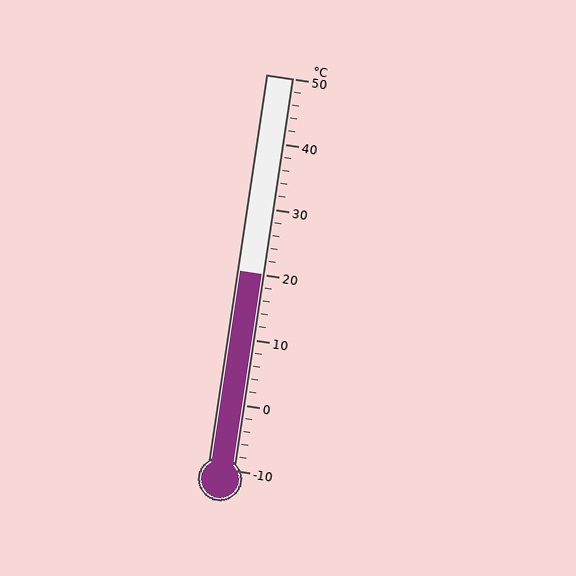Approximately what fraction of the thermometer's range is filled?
The thermometer is filled to approximately 50% of its range.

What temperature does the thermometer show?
The thermometer shows approximately 20°C.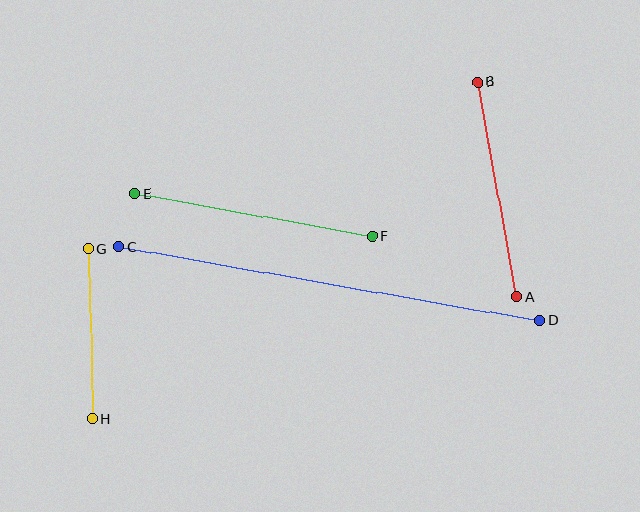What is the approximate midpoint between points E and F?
The midpoint is at approximately (254, 215) pixels.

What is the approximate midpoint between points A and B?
The midpoint is at approximately (497, 190) pixels.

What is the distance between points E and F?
The distance is approximately 241 pixels.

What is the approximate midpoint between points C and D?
The midpoint is at approximately (329, 283) pixels.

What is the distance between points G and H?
The distance is approximately 170 pixels.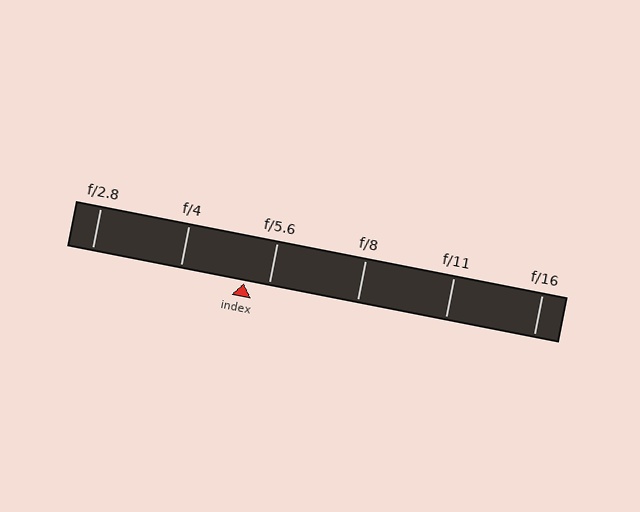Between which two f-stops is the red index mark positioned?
The index mark is between f/4 and f/5.6.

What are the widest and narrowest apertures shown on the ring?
The widest aperture shown is f/2.8 and the narrowest is f/16.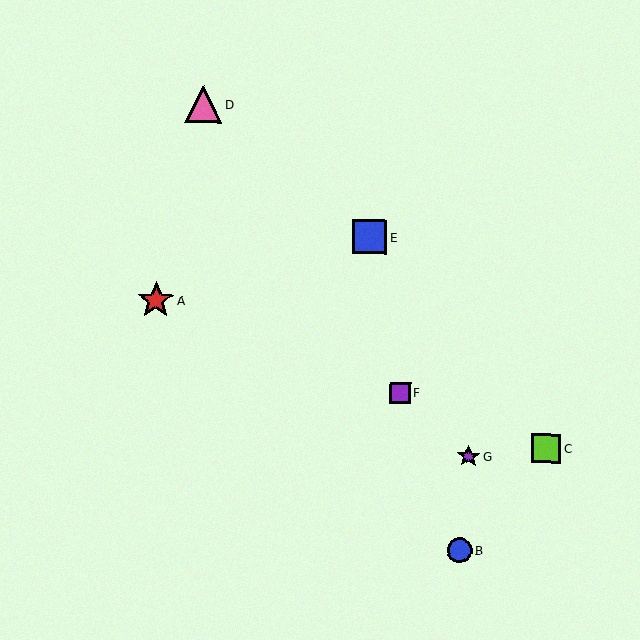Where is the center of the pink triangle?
The center of the pink triangle is at (203, 104).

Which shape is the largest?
The pink triangle (labeled D) is the largest.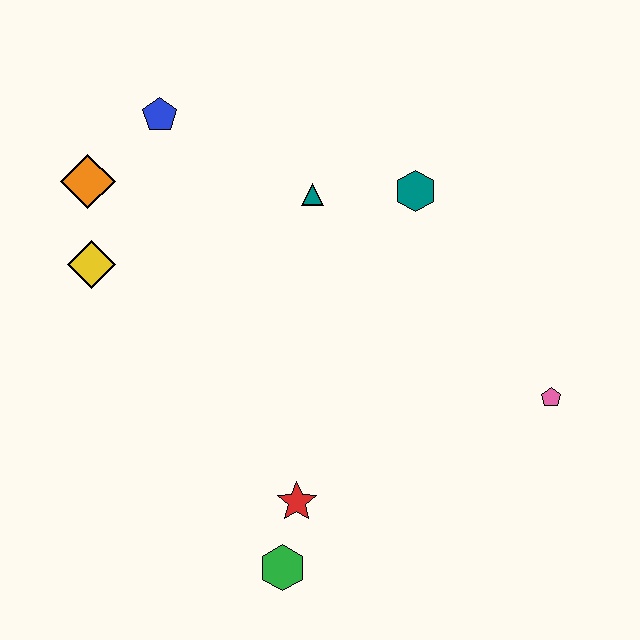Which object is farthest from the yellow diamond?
The pink pentagon is farthest from the yellow diamond.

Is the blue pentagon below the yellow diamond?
No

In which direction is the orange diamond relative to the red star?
The orange diamond is above the red star.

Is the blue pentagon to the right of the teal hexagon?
No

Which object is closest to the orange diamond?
The yellow diamond is closest to the orange diamond.